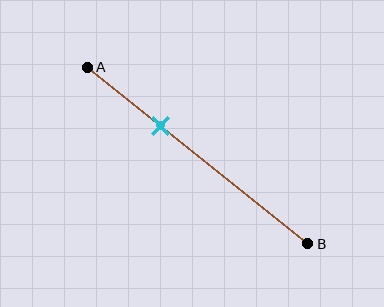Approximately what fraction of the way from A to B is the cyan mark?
The cyan mark is approximately 35% of the way from A to B.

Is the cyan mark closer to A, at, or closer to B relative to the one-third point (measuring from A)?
The cyan mark is approximately at the one-third point of segment AB.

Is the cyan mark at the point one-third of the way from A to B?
Yes, the mark is approximately at the one-third point.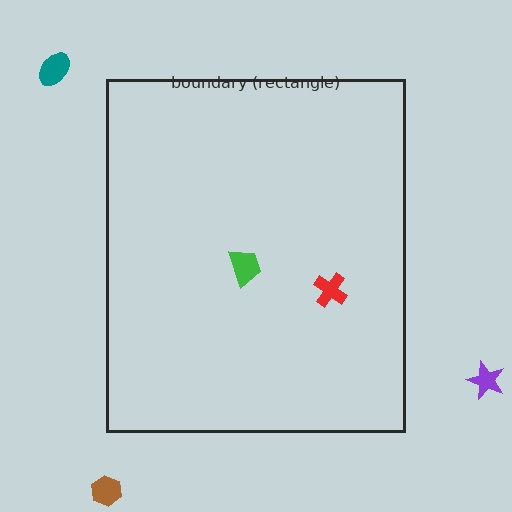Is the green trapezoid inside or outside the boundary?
Inside.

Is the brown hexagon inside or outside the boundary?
Outside.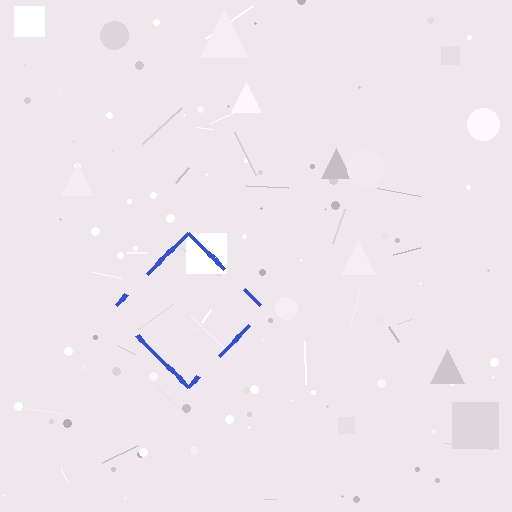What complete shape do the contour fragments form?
The contour fragments form a diamond.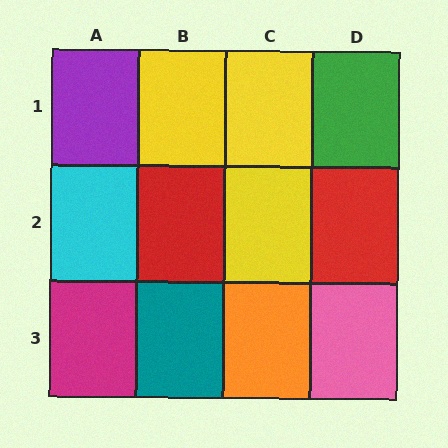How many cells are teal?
1 cell is teal.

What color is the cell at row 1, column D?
Green.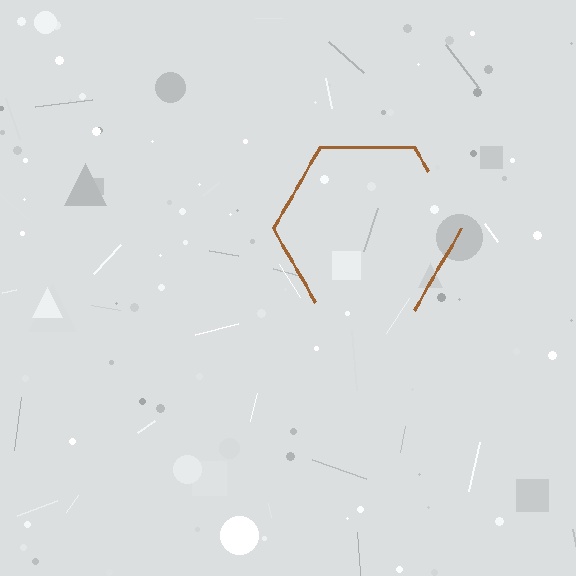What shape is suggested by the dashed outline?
The dashed outline suggests a hexagon.